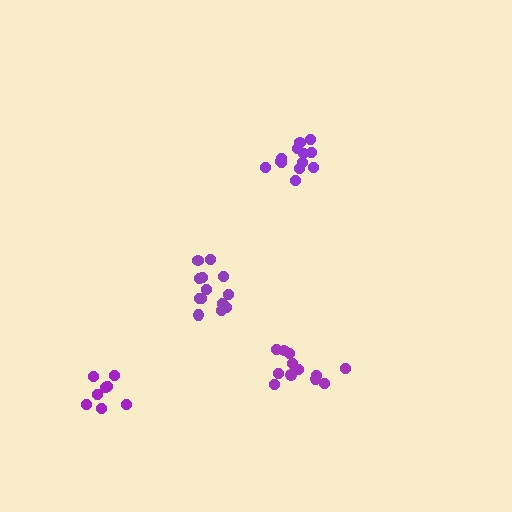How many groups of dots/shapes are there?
There are 4 groups.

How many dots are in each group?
Group 1: 13 dots, Group 2: 13 dots, Group 3: 12 dots, Group 4: 8 dots (46 total).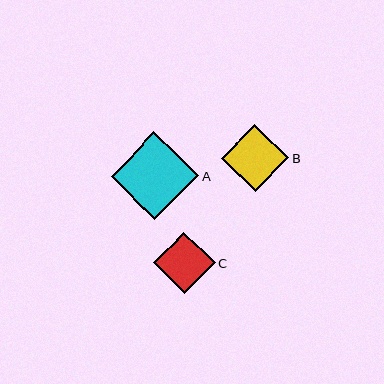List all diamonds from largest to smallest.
From largest to smallest: A, B, C.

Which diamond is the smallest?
Diamond C is the smallest with a size of approximately 61 pixels.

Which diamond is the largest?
Diamond A is the largest with a size of approximately 87 pixels.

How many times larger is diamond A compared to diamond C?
Diamond A is approximately 1.4 times the size of diamond C.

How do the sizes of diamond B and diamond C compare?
Diamond B and diamond C are approximately the same size.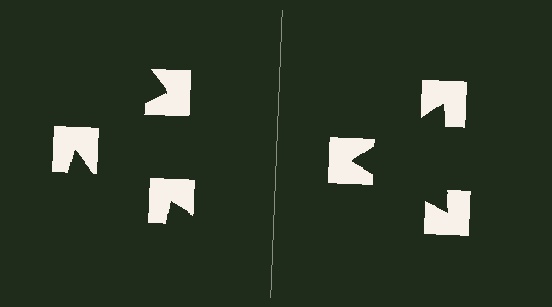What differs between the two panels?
The notched squares are positioned identically on both sides; only the wedge orientations differ. On the right they align to a triangle; on the left they are misaligned.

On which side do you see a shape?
An illusory triangle appears on the right side. On the left side the wedge cuts are rotated, so no coherent shape forms.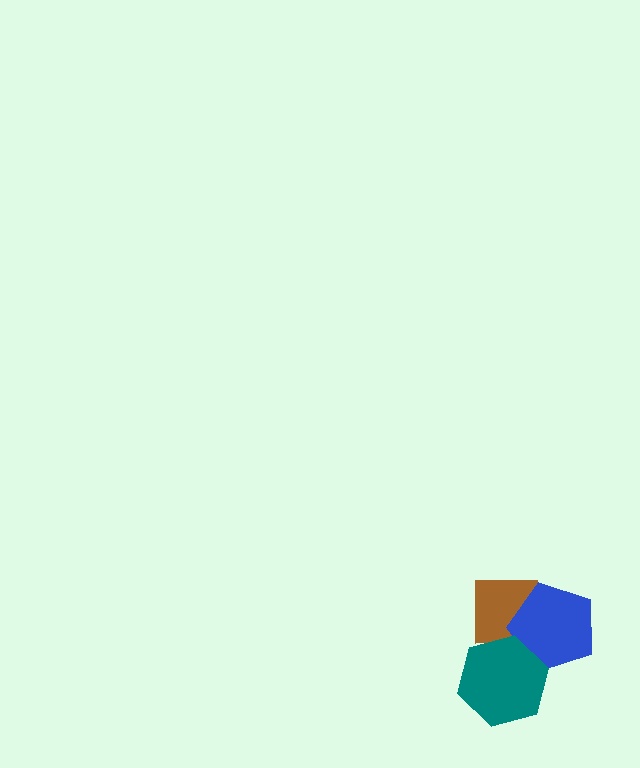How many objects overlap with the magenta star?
3 objects overlap with the magenta star.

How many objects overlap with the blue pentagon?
3 objects overlap with the blue pentagon.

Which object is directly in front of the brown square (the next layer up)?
The blue pentagon is directly in front of the brown square.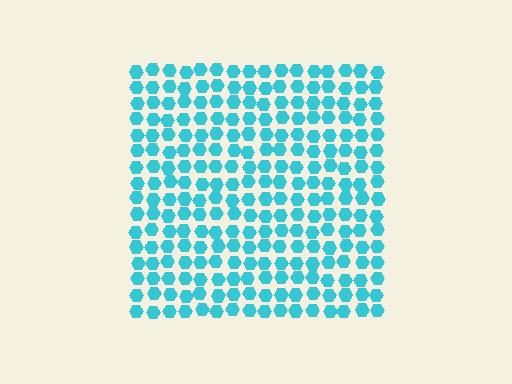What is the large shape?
The large shape is a square.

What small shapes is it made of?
It is made of small hexagons.